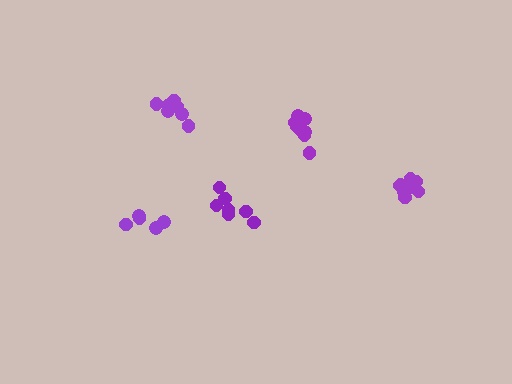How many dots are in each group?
Group 1: 9 dots, Group 2: 8 dots, Group 3: 7 dots, Group 4: 5 dots, Group 5: 7 dots (36 total).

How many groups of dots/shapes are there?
There are 5 groups.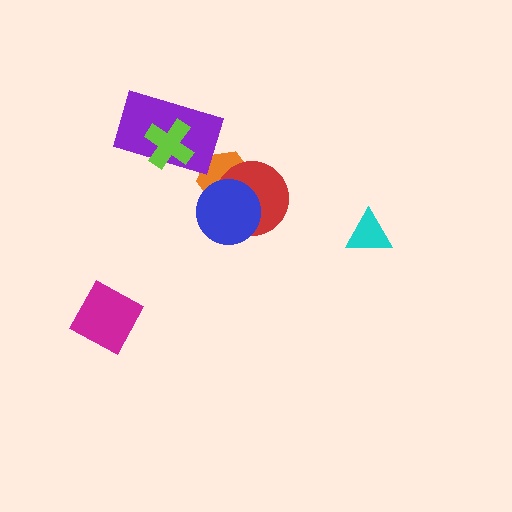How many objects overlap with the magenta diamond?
0 objects overlap with the magenta diamond.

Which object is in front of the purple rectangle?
The lime cross is in front of the purple rectangle.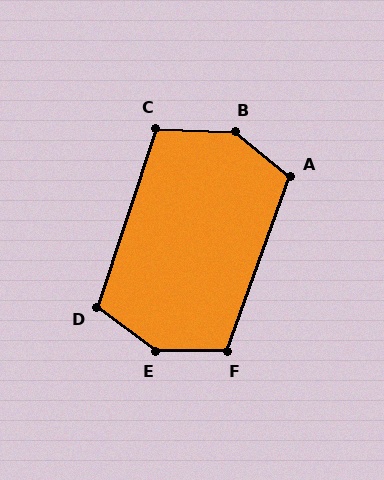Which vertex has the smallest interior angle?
C, at approximately 107 degrees.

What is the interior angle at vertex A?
Approximately 110 degrees (obtuse).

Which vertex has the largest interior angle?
E, at approximately 144 degrees.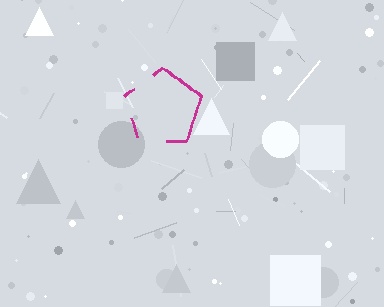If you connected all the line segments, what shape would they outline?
They would outline a pentagon.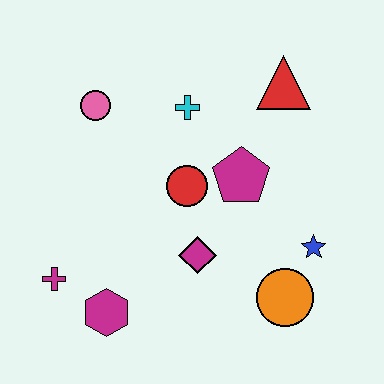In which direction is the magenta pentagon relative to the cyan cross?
The magenta pentagon is below the cyan cross.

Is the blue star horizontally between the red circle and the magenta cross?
No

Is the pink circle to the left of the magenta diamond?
Yes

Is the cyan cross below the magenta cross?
No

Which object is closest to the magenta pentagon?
The red circle is closest to the magenta pentagon.